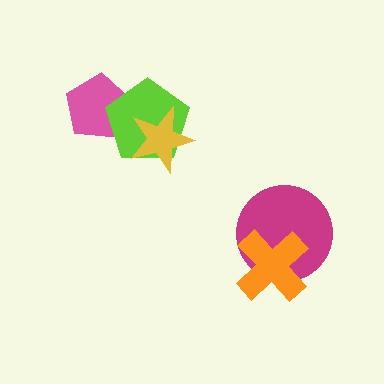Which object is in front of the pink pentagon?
The lime pentagon is in front of the pink pentagon.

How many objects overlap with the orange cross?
1 object overlaps with the orange cross.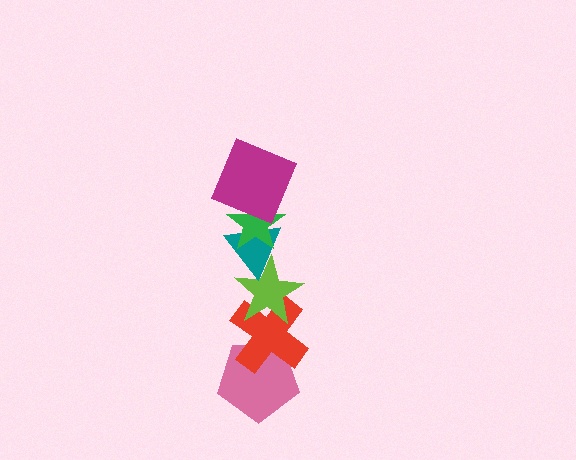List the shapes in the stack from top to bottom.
From top to bottom: the magenta square, the green star, the teal triangle, the lime star, the red cross, the pink pentagon.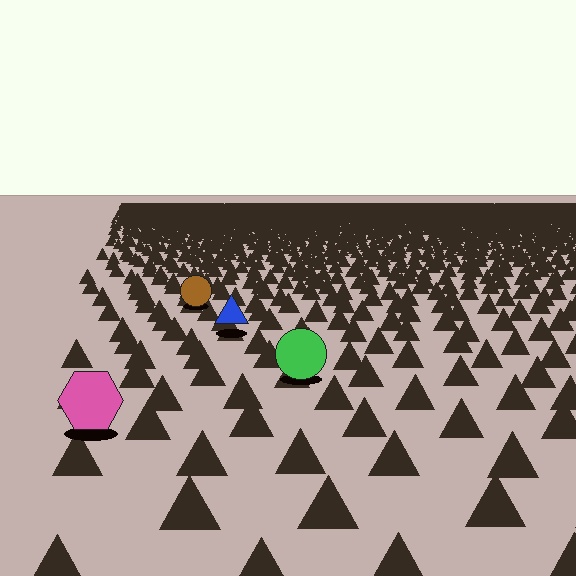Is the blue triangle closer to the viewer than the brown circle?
Yes. The blue triangle is closer — you can tell from the texture gradient: the ground texture is coarser near it.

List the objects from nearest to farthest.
From nearest to farthest: the pink hexagon, the green circle, the blue triangle, the brown circle.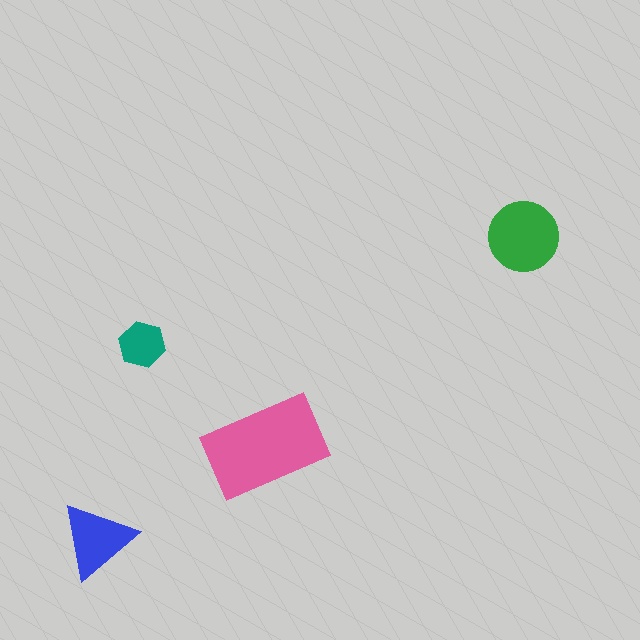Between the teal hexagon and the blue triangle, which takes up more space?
The blue triangle.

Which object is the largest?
The pink rectangle.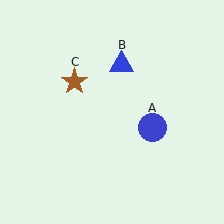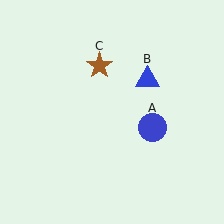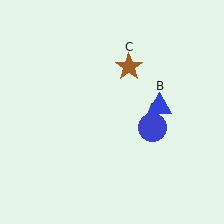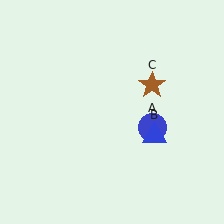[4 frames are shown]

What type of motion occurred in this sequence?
The blue triangle (object B), brown star (object C) rotated clockwise around the center of the scene.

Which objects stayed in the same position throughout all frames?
Blue circle (object A) remained stationary.